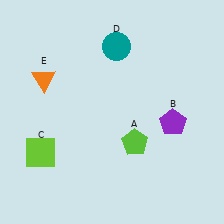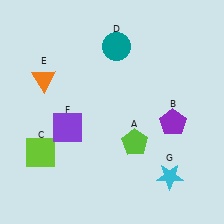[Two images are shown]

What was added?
A purple square (F), a cyan star (G) were added in Image 2.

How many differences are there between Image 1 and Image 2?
There are 2 differences between the two images.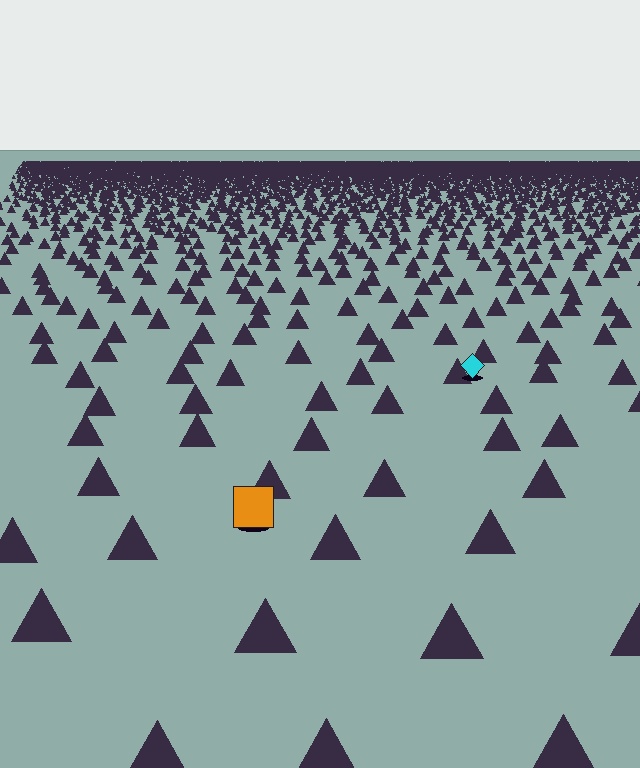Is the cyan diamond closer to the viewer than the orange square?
No. The orange square is closer — you can tell from the texture gradient: the ground texture is coarser near it.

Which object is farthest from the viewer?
The cyan diamond is farthest from the viewer. It appears smaller and the ground texture around it is denser.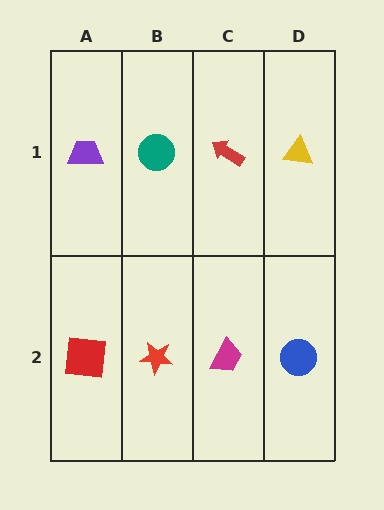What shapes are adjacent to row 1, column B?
A red star (row 2, column B), a purple trapezoid (row 1, column A), a red arrow (row 1, column C).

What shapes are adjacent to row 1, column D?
A blue circle (row 2, column D), a red arrow (row 1, column C).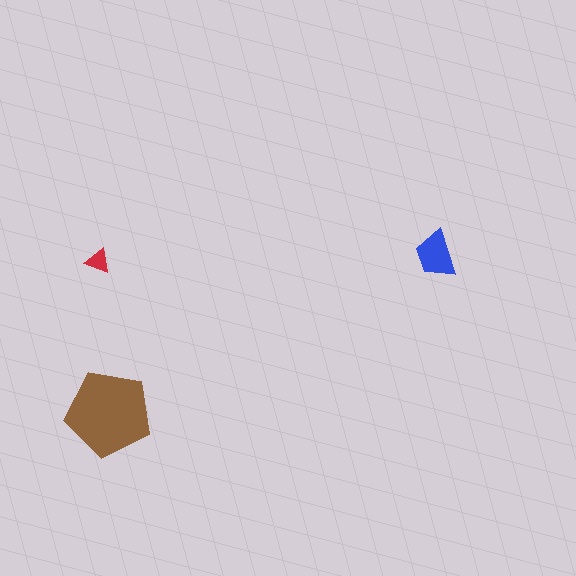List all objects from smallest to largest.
The red triangle, the blue trapezoid, the brown pentagon.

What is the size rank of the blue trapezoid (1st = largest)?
2nd.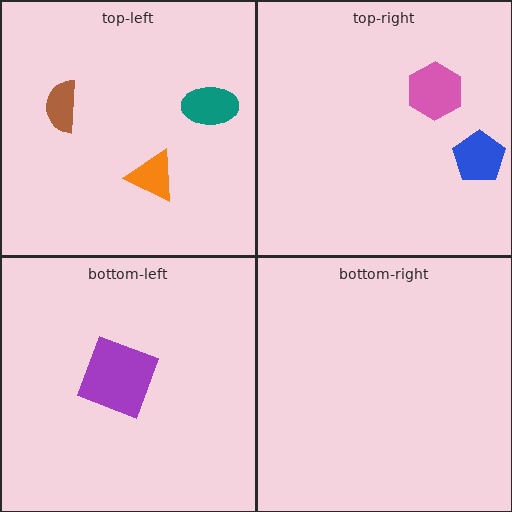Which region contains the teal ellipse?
The top-left region.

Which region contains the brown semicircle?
The top-left region.